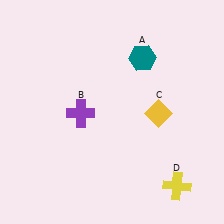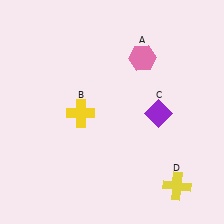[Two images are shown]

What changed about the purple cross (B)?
In Image 1, B is purple. In Image 2, it changed to yellow.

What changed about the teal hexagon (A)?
In Image 1, A is teal. In Image 2, it changed to pink.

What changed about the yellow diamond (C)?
In Image 1, C is yellow. In Image 2, it changed to purple.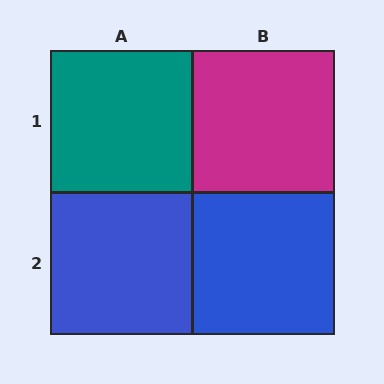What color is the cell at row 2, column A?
Blue.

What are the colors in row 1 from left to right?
Teal, magenta.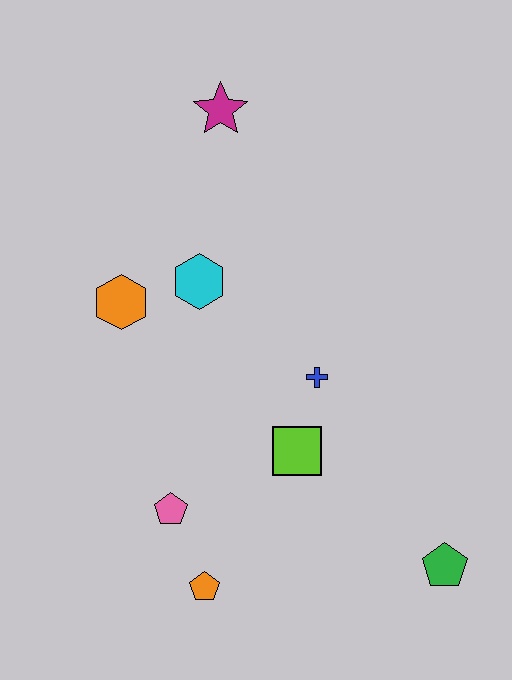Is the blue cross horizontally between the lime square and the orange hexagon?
No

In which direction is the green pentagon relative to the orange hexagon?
The green pentagon is to the right of the orange hexagon.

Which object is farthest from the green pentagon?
The magenta star is farthest from the green pentagon.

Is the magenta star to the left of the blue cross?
Yes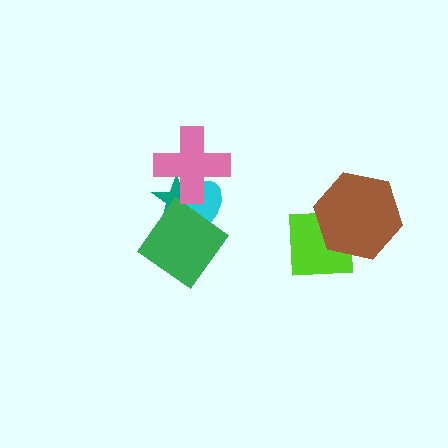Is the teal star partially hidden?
Yes, it is partially covered by another shape.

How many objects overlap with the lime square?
1 object overlaps with the lime square.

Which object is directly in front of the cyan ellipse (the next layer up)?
The green diamond is directly in front of the cyan ellipse.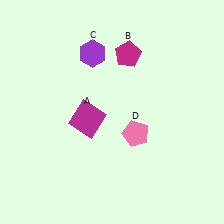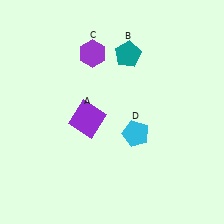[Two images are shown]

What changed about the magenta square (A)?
In Image 1, A is magenta. In Image 2, it changed to purple.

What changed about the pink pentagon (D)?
In Image 1, D is pink. In Image 2, it changed to cyan.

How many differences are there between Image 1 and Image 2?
There are 3 differences between the two images.